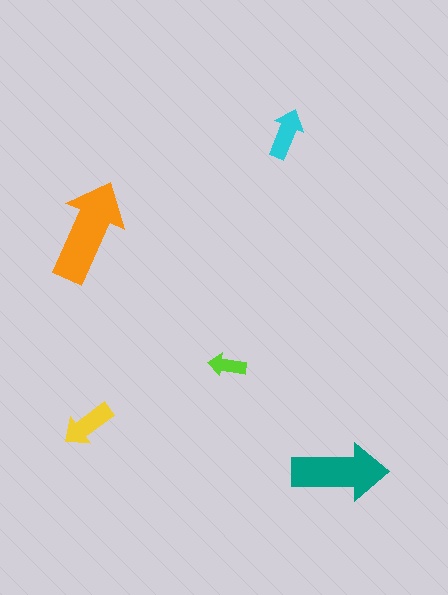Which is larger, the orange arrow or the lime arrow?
The orange one.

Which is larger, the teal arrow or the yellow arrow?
The teal one.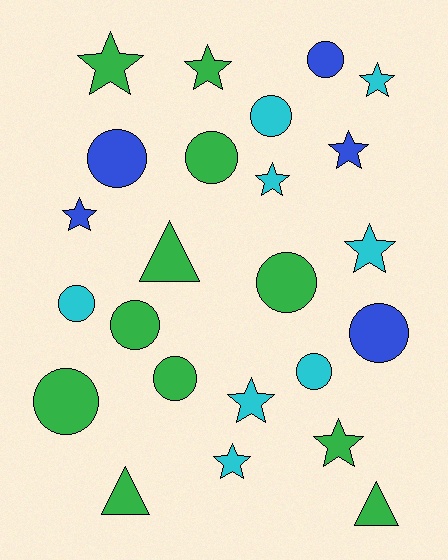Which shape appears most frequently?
Circle, with 11 objects.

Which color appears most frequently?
Green, with 11 objects.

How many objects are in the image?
There are 24 objects.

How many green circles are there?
There are 5 green circles.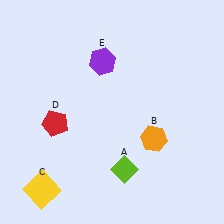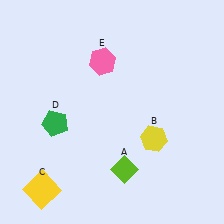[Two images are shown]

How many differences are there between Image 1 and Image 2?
There are 3 differences between the two images.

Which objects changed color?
B changed from orange to yellow. D changed from red to green. E changed from purple to pink.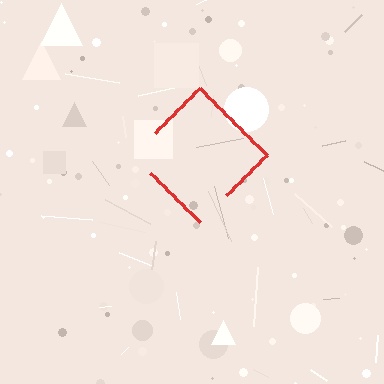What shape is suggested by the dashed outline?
The dashed outline suggests a diamond.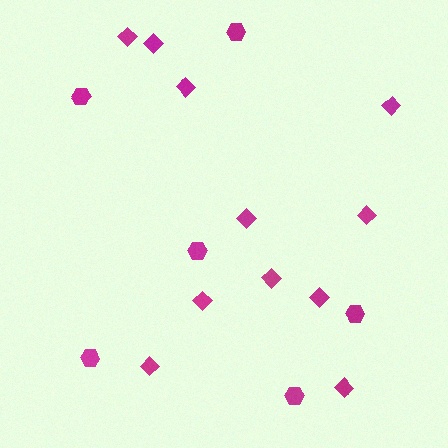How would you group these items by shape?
There are 2 groups: one group of diamonds (11) and one group of hexagons (6).